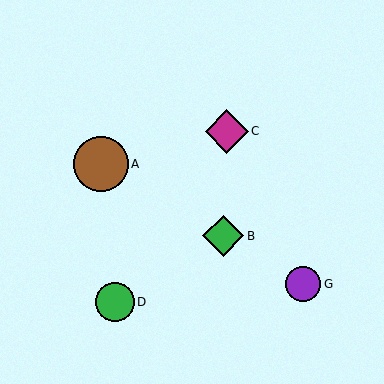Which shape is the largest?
The brown circle (labeled A) is the largest.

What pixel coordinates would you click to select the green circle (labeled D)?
Click at (115, 302) to select the green circle D.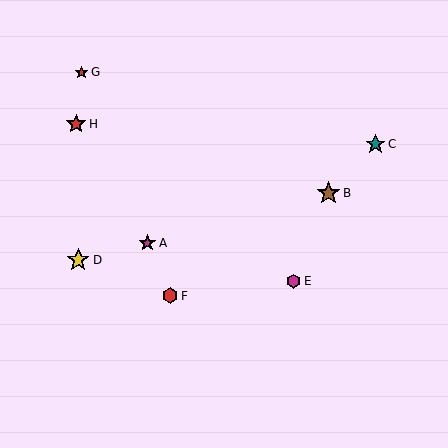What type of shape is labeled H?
Shape H is a red star.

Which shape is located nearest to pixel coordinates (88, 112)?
The red star (labeled H) at (76, 124) is nearest to that location.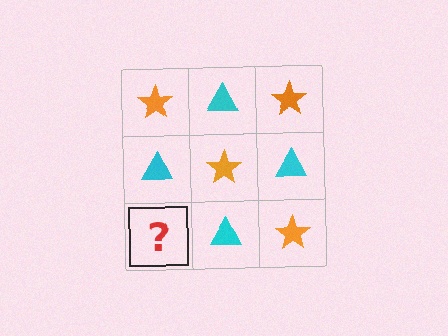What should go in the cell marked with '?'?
The missing cell should contain an orange star.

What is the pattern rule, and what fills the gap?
The rule is that it alternates orange star and cyan triangle in a checkerboard pattern. The gap should be filled with an orange star.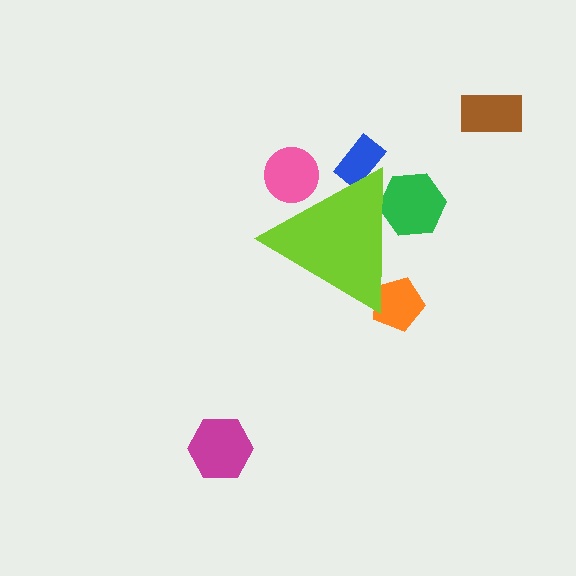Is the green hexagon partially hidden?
Yes, the green hexagon is partially hidden behind the lime triangle.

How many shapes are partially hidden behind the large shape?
4 shapes are partially hidden.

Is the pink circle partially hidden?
Yes, the pink circle is partially hidden behind the lime triangle.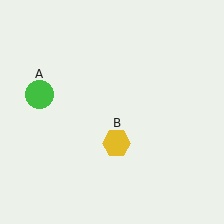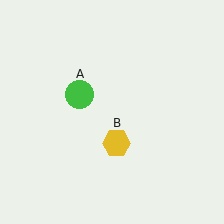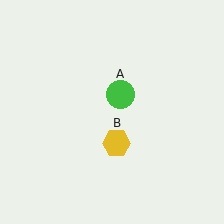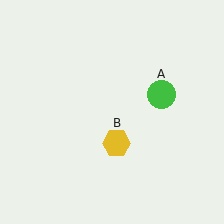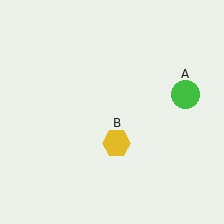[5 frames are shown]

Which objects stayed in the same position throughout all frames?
Yellow hexagon (object B) remained stationary.